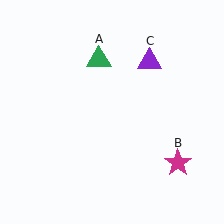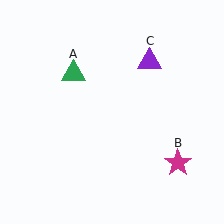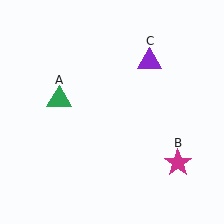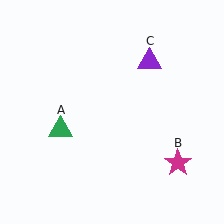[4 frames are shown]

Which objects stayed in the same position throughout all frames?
Magenta star (object B) and purple triangle (object C) remained stationary.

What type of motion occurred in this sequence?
The green triangle (object A) rotated counterclockwise around the center of the scene.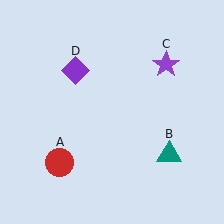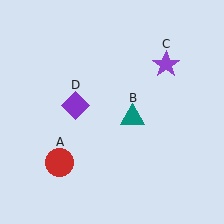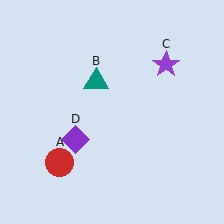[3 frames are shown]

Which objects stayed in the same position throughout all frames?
Red circle (object A) and purple star (object C) remained stationary.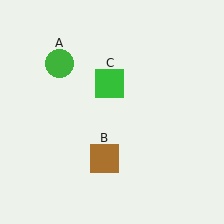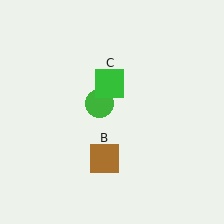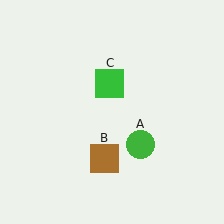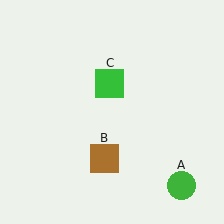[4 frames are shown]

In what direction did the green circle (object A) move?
The green circle (object A) moved down and to the right.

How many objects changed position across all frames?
1 object changed position: green circle (object A).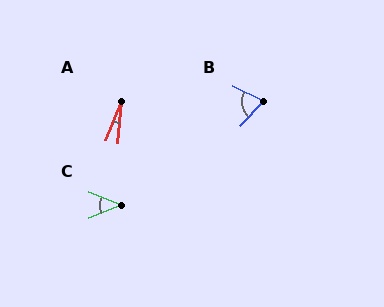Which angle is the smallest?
A, at approximately 16 degrees.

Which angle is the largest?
B, at approximately 72 degrees.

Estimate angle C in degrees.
Approximately 44 degrees.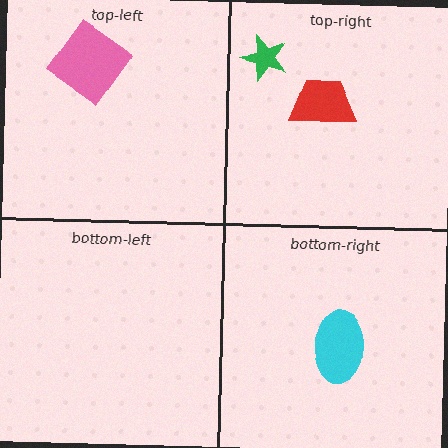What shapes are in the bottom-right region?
The cyan ellipse.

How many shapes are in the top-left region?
1.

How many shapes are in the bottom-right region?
1.